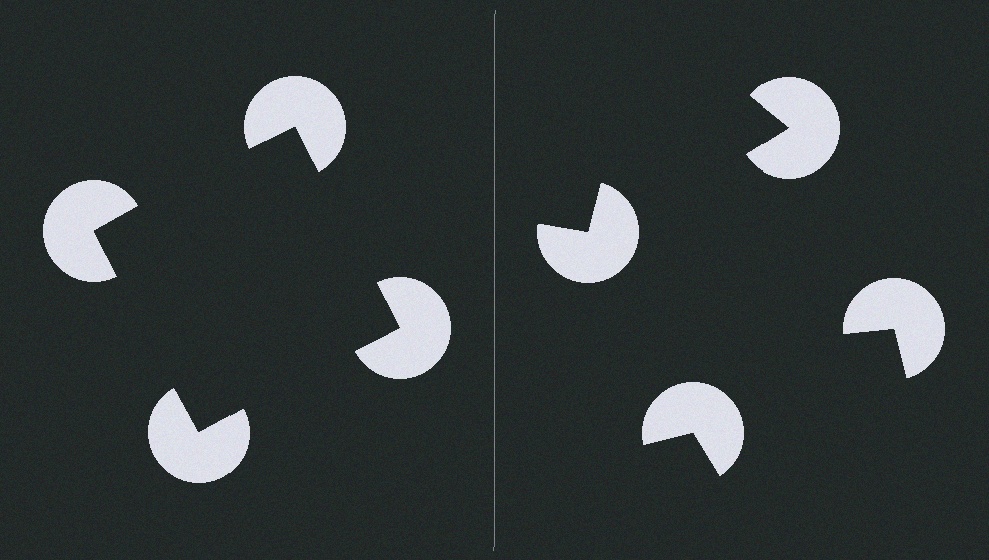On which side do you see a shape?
An illusory square appears on the left side. On the right side the wedge cuts are rotated, so no coherent shape forms.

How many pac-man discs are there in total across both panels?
8 — 4 on each side.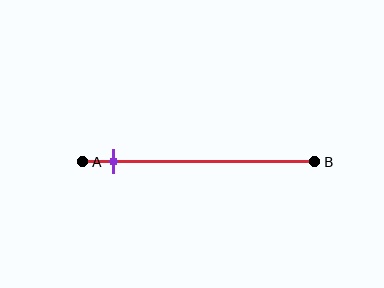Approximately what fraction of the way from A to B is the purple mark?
The purple mark is approximately 15% of the way from A to B.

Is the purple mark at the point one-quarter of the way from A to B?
No, the mark is at about 15% from A, not at the 25% one-quarter point.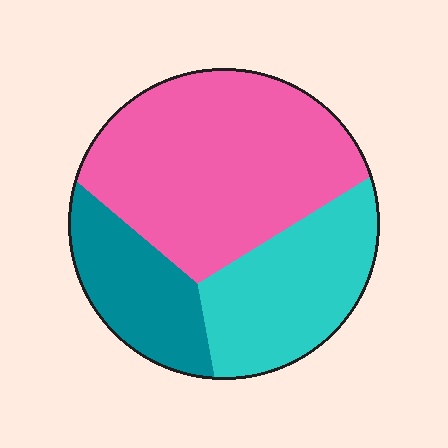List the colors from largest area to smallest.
From largest to smallest: pink, cyan, teal.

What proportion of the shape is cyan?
Cyan covers about 30% of the shape.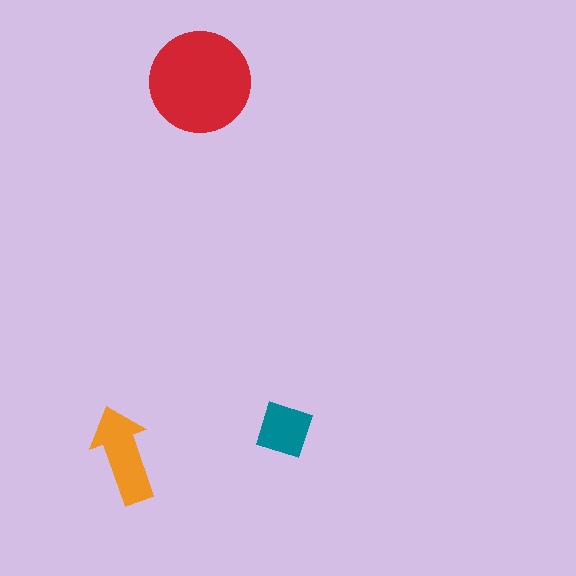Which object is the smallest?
The teal square.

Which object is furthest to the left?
The orange arrow is leftmost.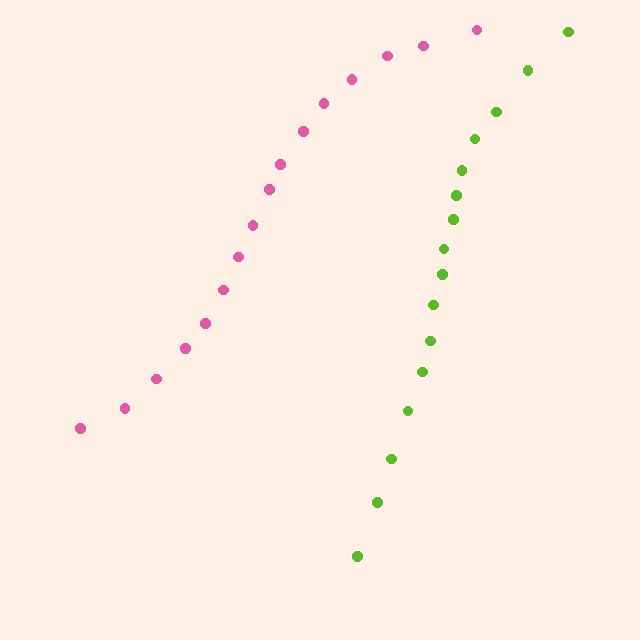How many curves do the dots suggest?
There are 2 distinct paths.